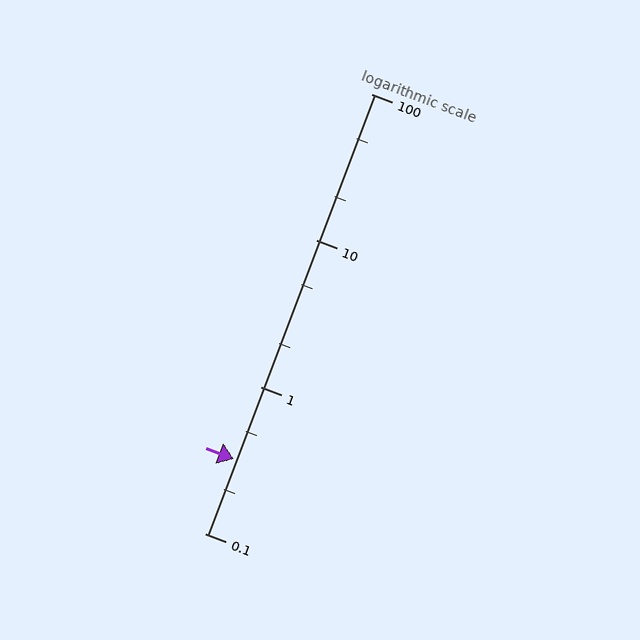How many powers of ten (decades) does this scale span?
The scale spans 3 decades, from 0.1 to 100.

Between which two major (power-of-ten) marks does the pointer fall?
The pointer is between 0.1 and 1.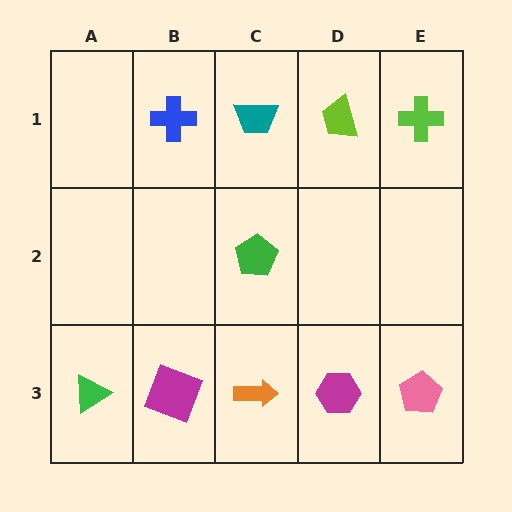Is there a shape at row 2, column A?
No, that cell is empty.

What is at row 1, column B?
A blue cross.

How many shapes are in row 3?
5 shapes.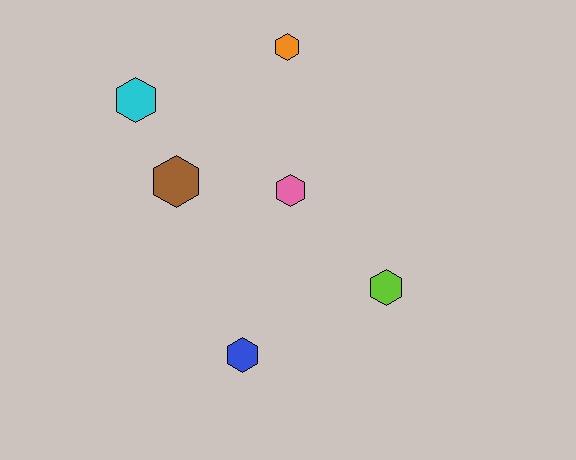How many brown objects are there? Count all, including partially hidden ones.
There is 1 brown object.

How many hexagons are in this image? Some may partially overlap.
There are 6 hexagons.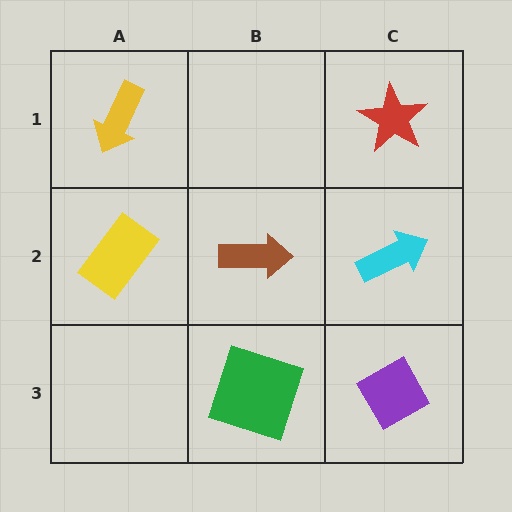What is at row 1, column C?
A red star.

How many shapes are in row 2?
3 shapes.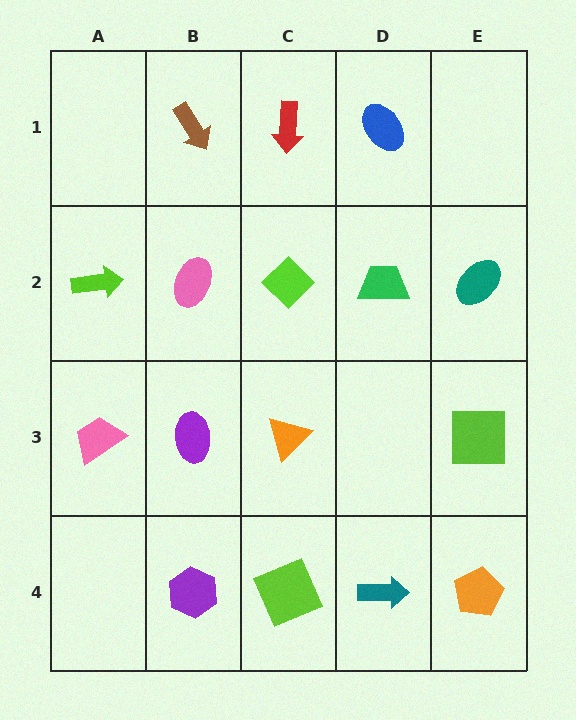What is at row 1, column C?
A red arrow.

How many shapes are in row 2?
5 shapes.